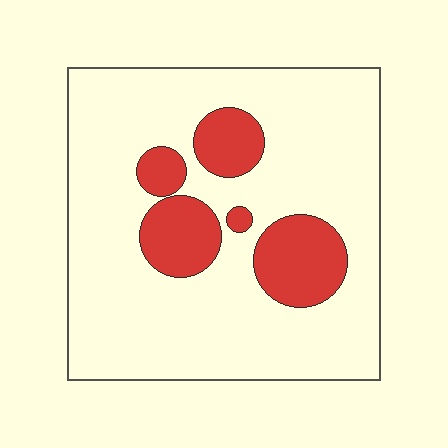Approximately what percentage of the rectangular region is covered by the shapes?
Approximately 20%.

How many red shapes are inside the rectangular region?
5.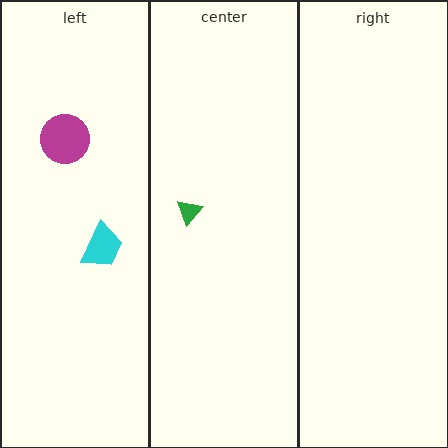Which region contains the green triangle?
The center region.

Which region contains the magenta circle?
The left region.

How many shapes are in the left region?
2.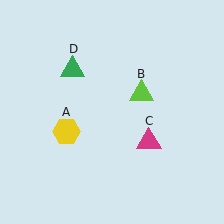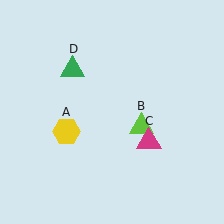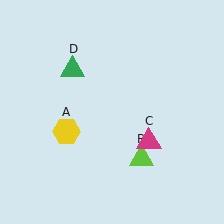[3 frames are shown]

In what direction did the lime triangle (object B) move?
The lime triangle (object B) moved down.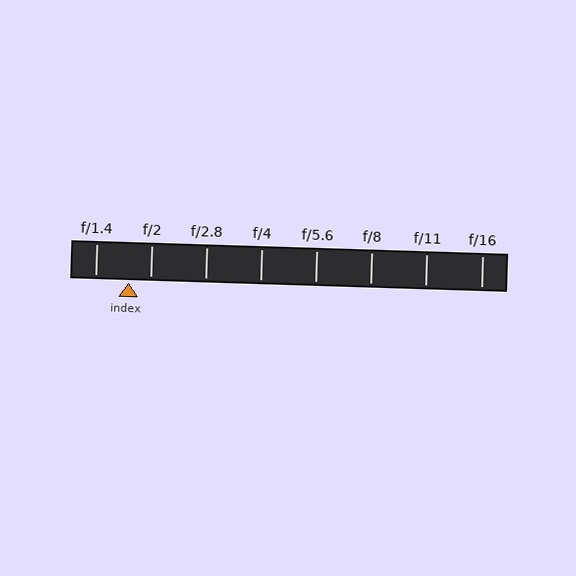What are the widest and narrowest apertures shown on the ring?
The widest aperture shown is f/1.4 and the narrowest is f/16.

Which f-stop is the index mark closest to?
The index mark is closest to f/2.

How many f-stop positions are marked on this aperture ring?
There are 8 f-stop positions marked.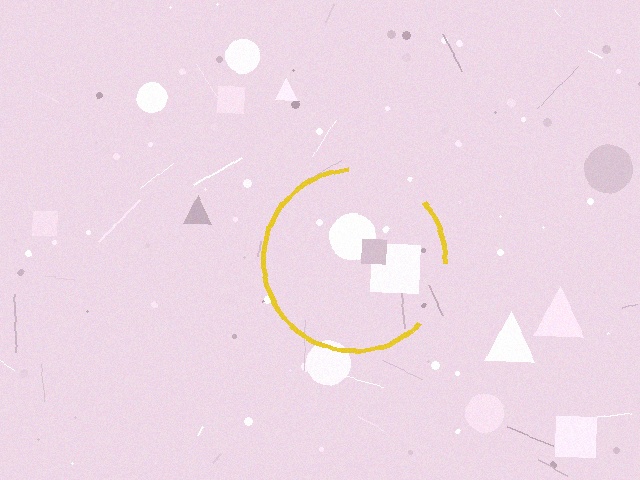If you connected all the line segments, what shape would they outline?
They would outline a circle.